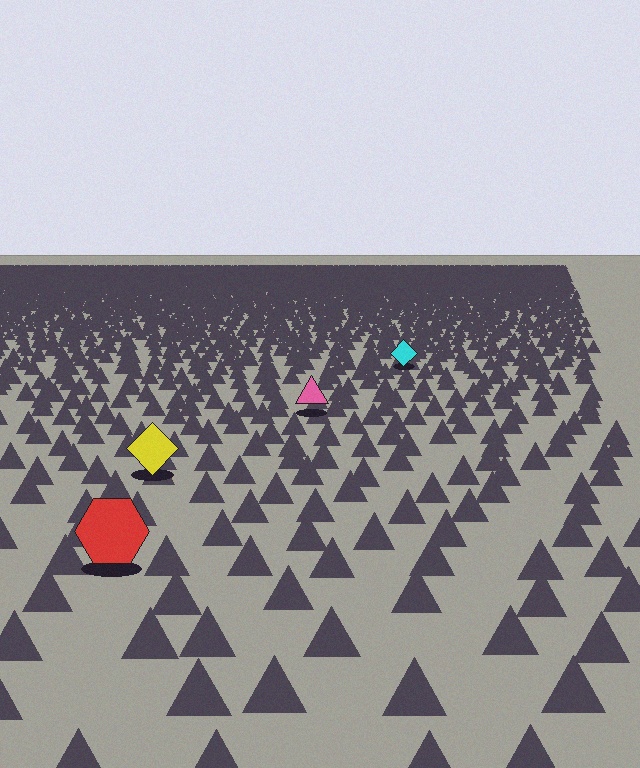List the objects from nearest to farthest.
From nearest to farthest: the red hexagon, the yellow diamond, the pink triangle, the cyan diamond.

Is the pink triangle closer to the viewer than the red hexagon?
No. The red hexagon is closer — you can tell from the texture gradient: the ground texture is coarser near it.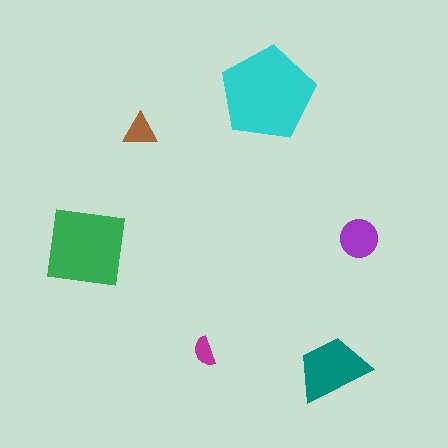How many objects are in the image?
There are 6 objects in the image.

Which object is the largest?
The cyan pentagon.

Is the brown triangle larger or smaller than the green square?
Smaller.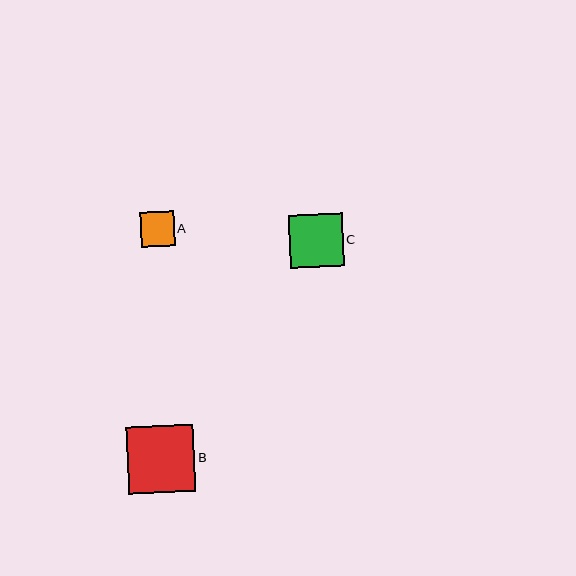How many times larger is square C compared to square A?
Square C is approximately 1.6 times the size of square A.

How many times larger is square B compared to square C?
Square B is approximately 1.3 times the size of square C.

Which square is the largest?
Square B is the largest with a size of approximately 67 pixels.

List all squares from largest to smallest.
From largest to smallest: B, C, A.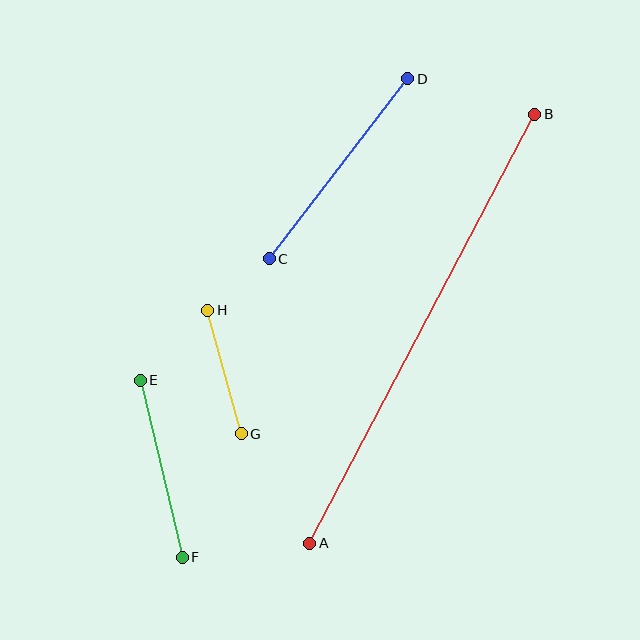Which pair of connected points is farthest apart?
Points A and B are farthest apart.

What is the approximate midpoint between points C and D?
The midpoint is at approximately (338, 169) pixels.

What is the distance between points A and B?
The distance is approximately 484 pixels.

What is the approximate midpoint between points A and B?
The midpoint is at approximately (422, 329) pixels.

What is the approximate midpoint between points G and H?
The midpoint is at approximately (225, 372) pixels.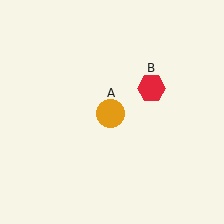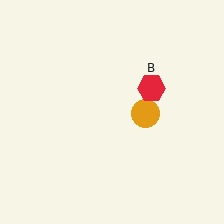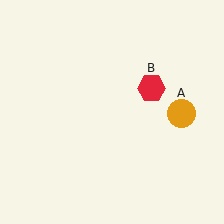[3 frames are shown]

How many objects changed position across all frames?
1 object changed position: orange circle (object A).